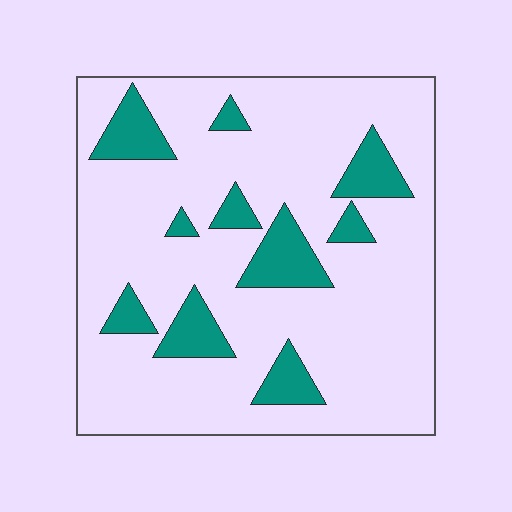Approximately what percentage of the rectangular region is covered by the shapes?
Approximately 15%.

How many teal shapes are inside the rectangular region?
10.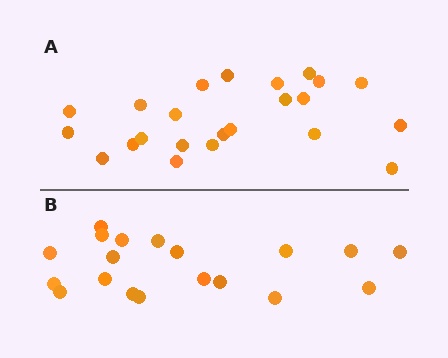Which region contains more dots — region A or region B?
Region A (the top region) has more dots.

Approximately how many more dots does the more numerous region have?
Region A has about 4 more dots than region B.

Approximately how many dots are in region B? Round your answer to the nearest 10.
About 20 dots. (The exact count is 19, which rounds to 20.)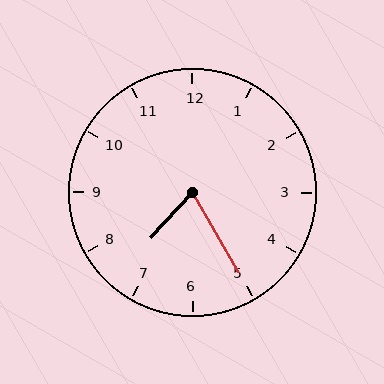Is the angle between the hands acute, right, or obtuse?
It is acute.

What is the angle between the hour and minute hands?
Approximately 72 degrees.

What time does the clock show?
7:25.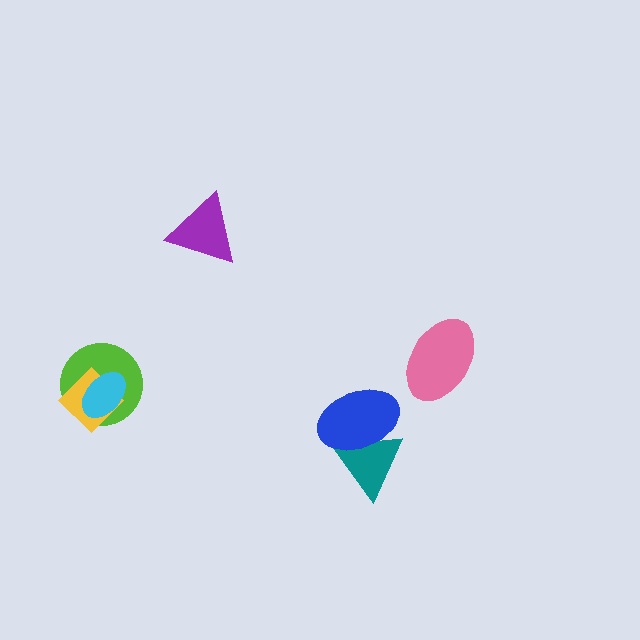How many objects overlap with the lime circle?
2 objects overlap with the lime circle.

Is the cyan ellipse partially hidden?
No, no other shape covers it.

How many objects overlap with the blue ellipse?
1 object overlaps with the blue ellipse.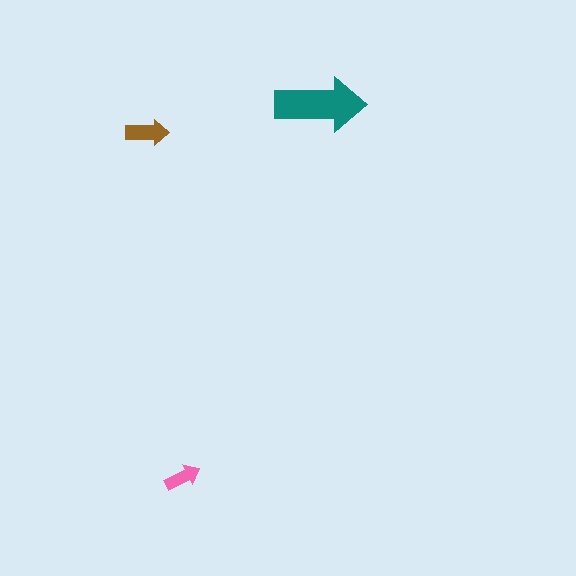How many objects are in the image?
There are 3 objects in the image.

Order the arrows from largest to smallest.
the teal one, the brown one, the pink one.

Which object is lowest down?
The pink arrow is bottommost.